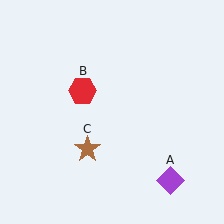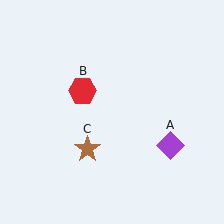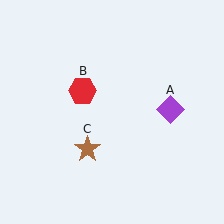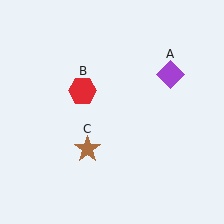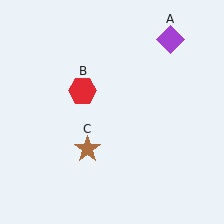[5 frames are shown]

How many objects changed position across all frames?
1 object changed position: purple diamond (object A).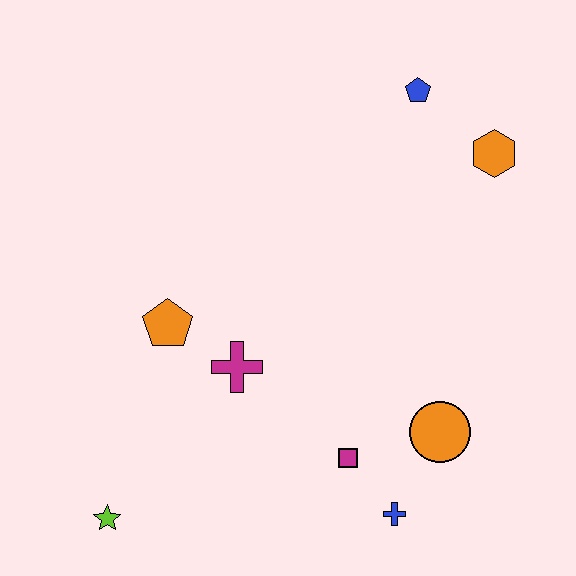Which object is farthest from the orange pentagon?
The orange hexagon is farthest from the orange pentagon.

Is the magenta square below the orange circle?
Yes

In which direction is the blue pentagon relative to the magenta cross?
The blue pentagon is above the magenta cross.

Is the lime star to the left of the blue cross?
Yes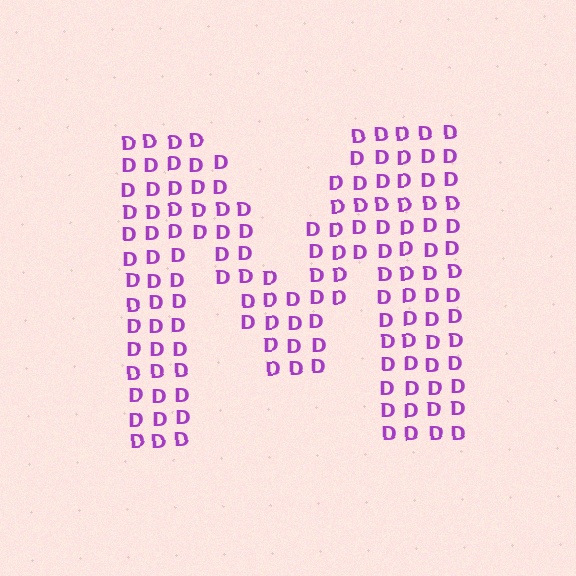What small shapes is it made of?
It is made of small letter D's.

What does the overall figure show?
The overall figure shows the letter M.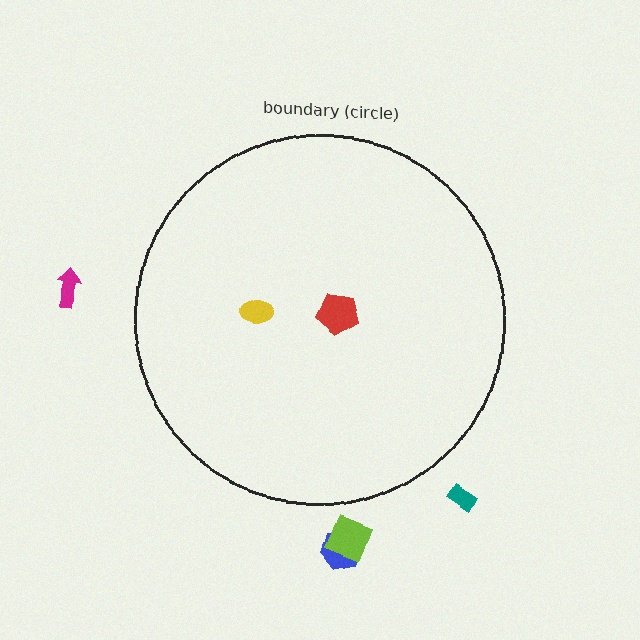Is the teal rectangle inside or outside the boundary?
Outside.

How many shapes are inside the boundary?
2 inside, 4 outside.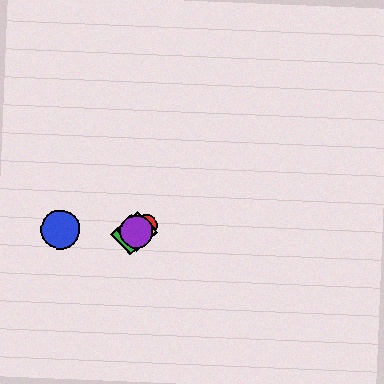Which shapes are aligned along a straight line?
The red circle, the green diamond, the yellow diamond, the purple circle are aligned along a straight line.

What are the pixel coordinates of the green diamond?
The green diamond is at (131, 235).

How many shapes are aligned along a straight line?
4 shapes (the red circle, the green diamond, the yellow diamond, the purple circle) are aligned along a straight line.